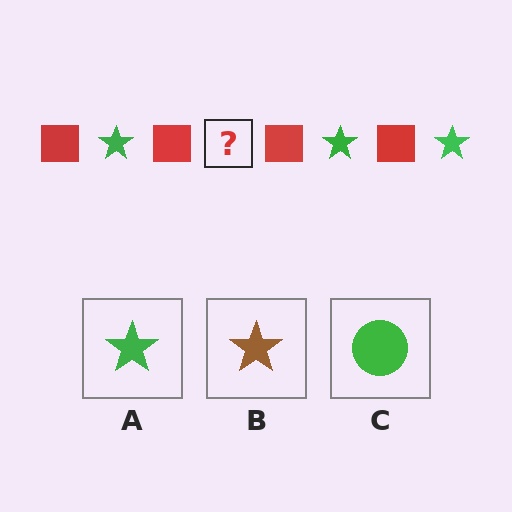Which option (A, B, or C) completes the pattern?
A.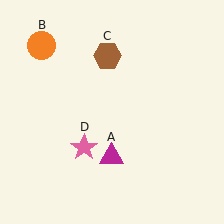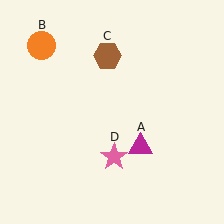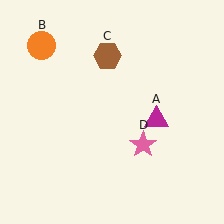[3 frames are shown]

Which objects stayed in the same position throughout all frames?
Orange circle (object B) and brown hexagon (object C) remained stationary.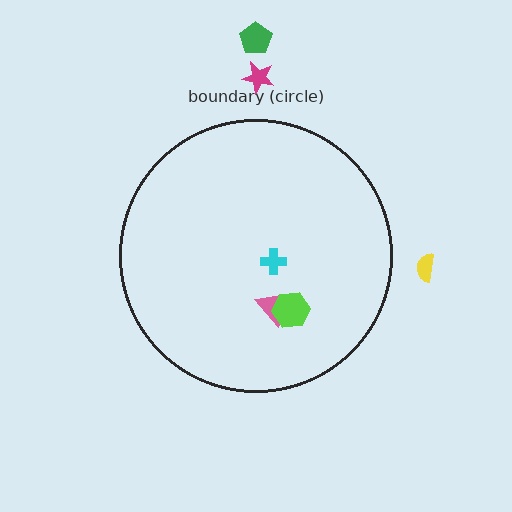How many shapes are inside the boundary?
3 inside, 3 outside.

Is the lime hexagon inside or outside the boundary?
Inside.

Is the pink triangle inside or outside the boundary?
Inside.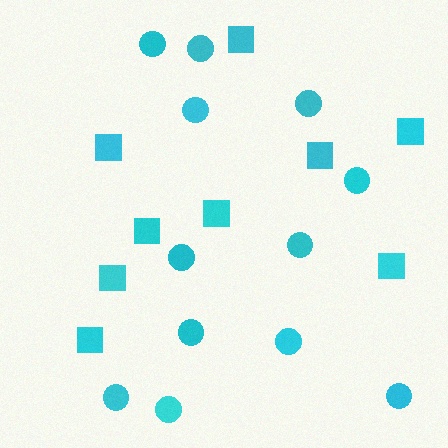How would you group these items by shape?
There are 2 groups: one group of circles (12) and one group of squares (9).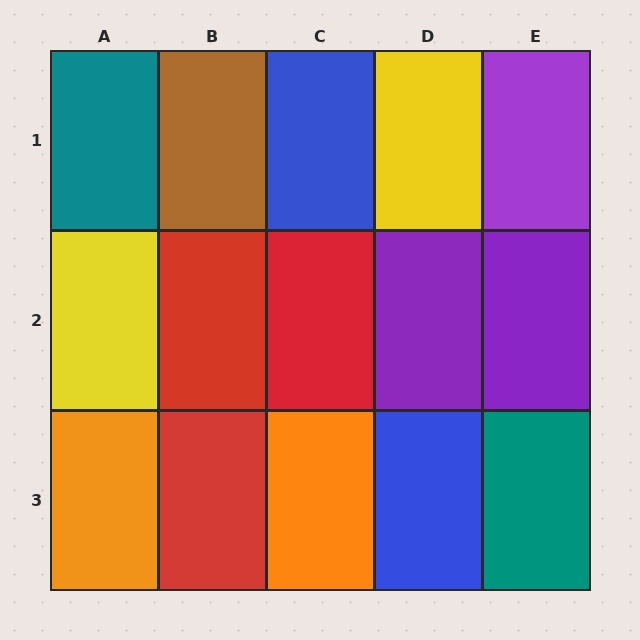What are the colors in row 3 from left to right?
Orange, red, orange, blue, teal.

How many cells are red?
3 cells are red.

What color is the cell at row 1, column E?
Purple.